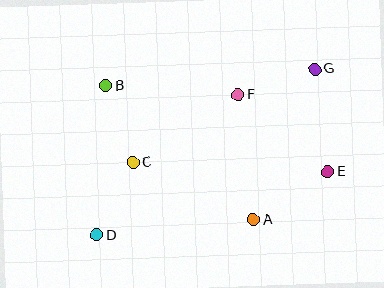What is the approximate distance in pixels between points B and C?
The distance between B and C is approximately 81 pixels.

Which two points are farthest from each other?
Points D and G are farthest from each other.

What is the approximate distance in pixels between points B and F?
The distance between B and F is approximately 132 pixels.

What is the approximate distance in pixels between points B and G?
The distance between B and G is approximately 210 pixels.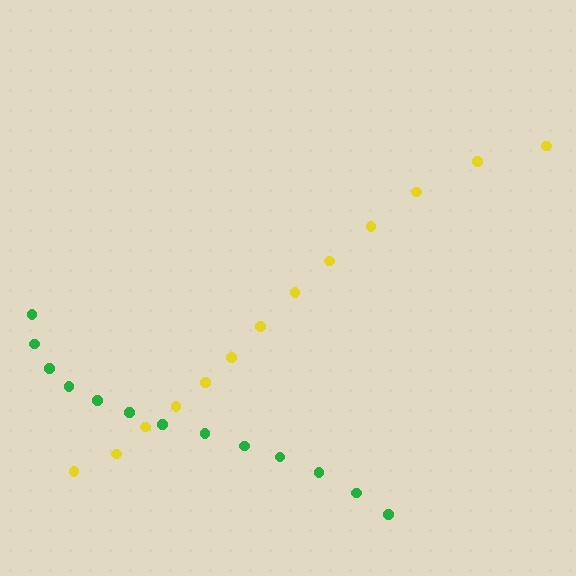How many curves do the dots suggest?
There are 2 distinct paths.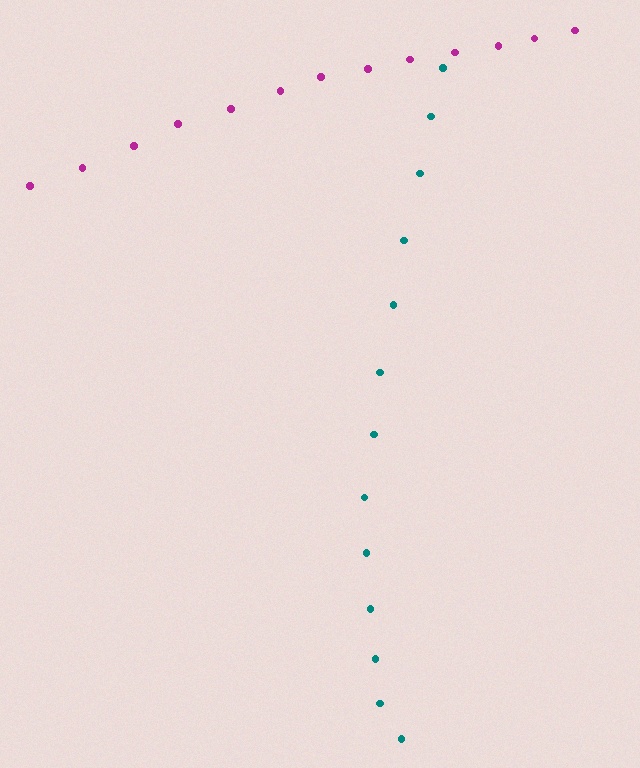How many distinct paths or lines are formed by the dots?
There are 2 distinct paths.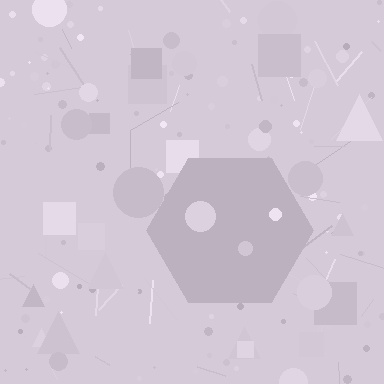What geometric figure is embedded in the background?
A hexagon is embedded in the background.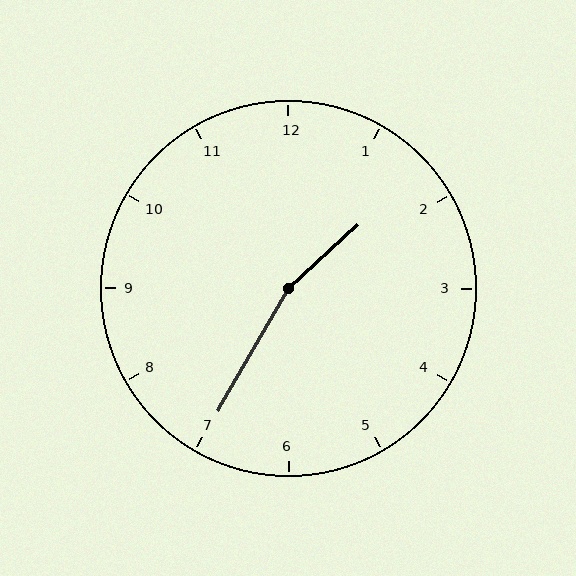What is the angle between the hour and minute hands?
Approximately 162 degrees.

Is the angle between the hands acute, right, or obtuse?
It is obtuse.